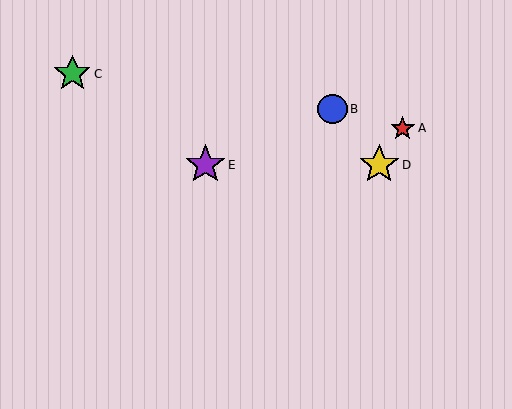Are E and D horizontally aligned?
Yes, both are at y≈165.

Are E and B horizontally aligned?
No, E is at y≈165 and B is at y≈109.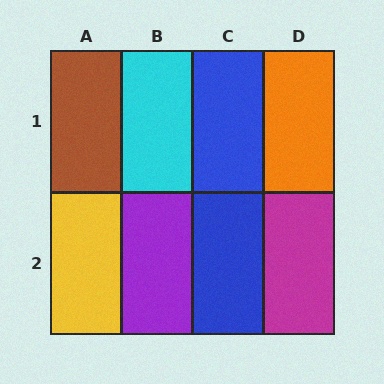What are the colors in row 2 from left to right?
Yellow, purple, blue, magenta.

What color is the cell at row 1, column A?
Brown.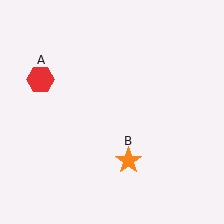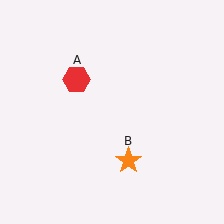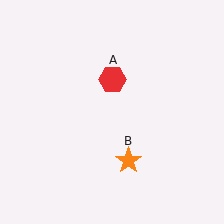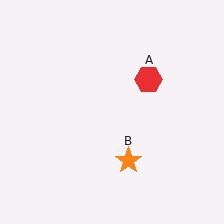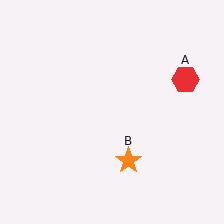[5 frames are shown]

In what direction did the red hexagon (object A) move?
The red hexagon (object A) moved right.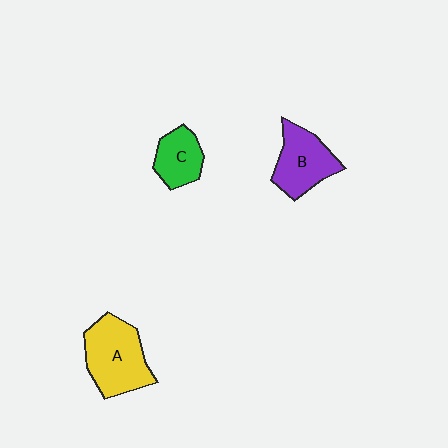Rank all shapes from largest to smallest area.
From largest to smallest: A (yellow), B (purple), C (green).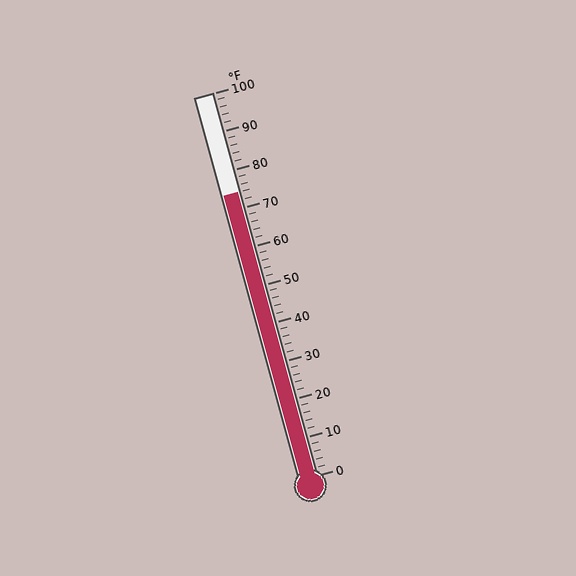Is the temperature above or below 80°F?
The temperature is below 80°F.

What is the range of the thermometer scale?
The thermometer scale ranges from 0°F to 100°F.